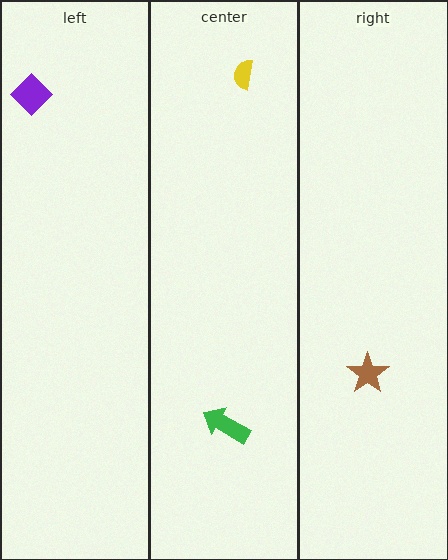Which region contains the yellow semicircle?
The center region.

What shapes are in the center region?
The yellow semicircle, the green arrow.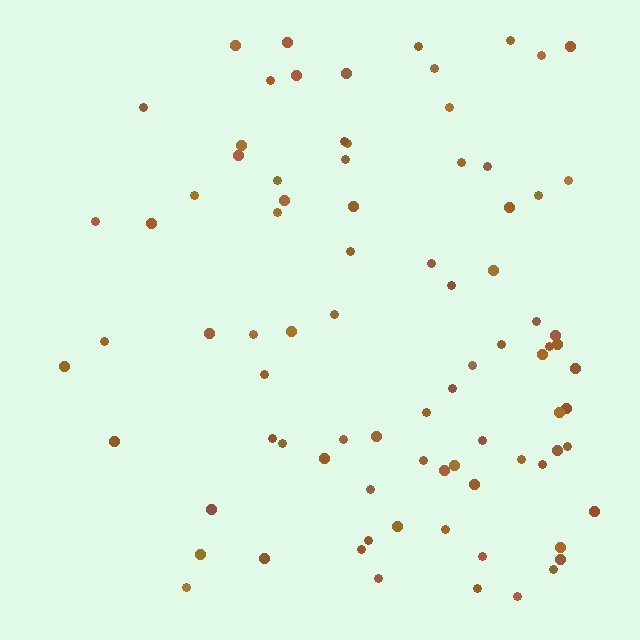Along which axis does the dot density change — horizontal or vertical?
Horizontal.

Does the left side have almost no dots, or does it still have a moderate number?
Still a moderate number, just noticeably fewer than the right.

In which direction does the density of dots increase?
From left to right, with the right side densest.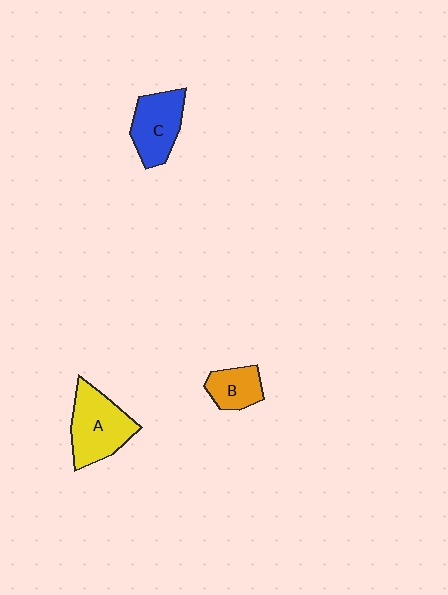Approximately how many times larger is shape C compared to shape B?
Approximately 1.5 times.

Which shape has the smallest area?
Shape B (orange).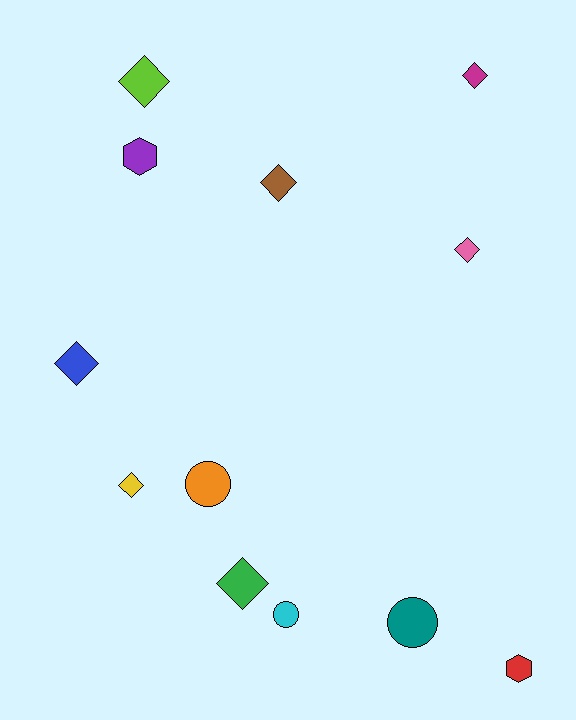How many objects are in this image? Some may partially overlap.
There are 12 objects.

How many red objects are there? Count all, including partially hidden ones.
There is 1 red object.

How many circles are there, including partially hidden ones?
There are 3 circles.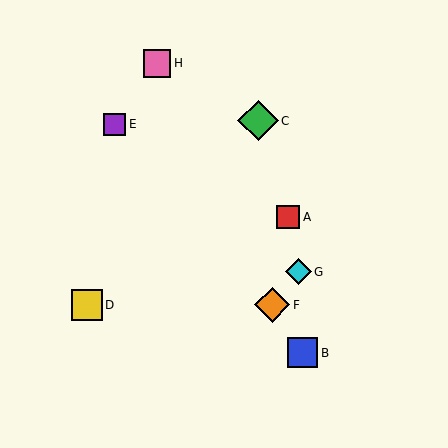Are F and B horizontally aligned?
No, F is at y≈305 and B is at y≈353.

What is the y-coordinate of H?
Object H is at y≈63.